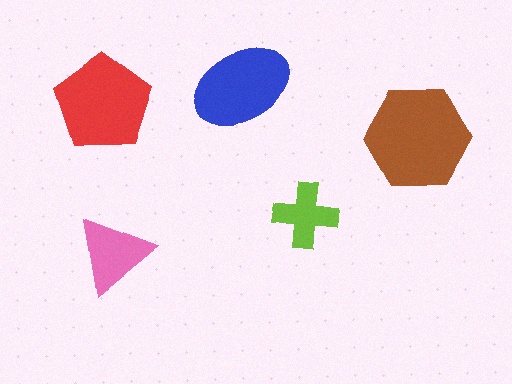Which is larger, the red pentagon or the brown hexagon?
The brown hexagon.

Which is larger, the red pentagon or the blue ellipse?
The red pentagon.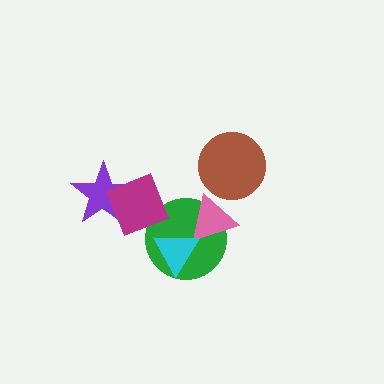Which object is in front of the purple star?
The magenta diamond is in front of the purple star.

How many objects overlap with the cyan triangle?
2 objects overlap with the cyan triangle.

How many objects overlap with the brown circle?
0 objects overlap with the brown circle.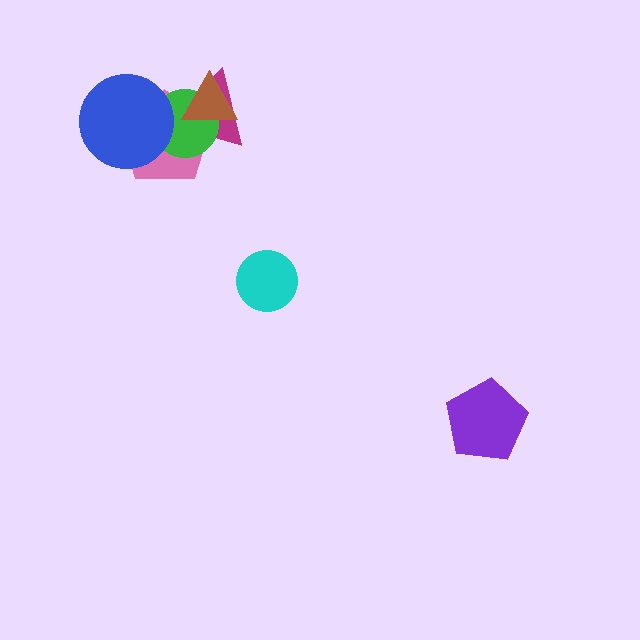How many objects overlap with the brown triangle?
3 objects overlap with the brown triangle.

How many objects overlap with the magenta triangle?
4 objects overlap with the magenta triangle.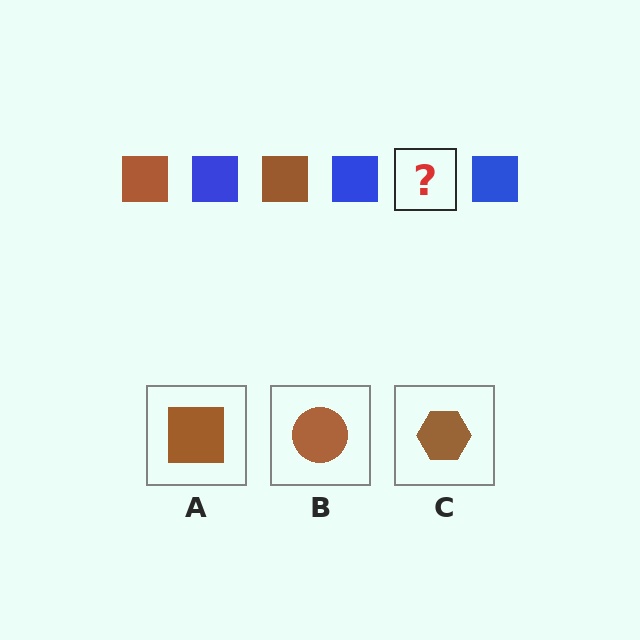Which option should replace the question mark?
Option A.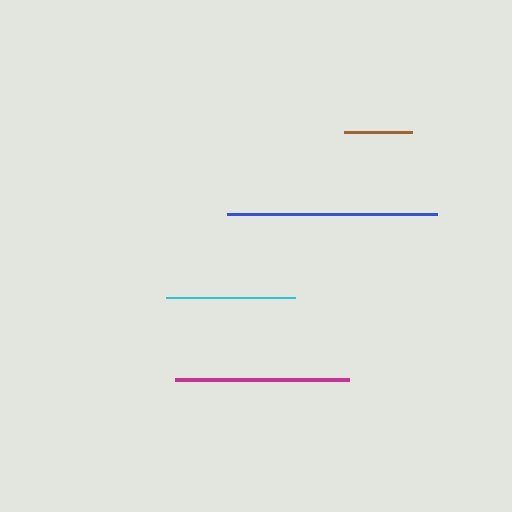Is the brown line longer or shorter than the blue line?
The blue line is longer than the brown line.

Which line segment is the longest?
The blue line is the longest at approximately 210 pixels.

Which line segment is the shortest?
The brown line is the shortest at approximately 68 pixels.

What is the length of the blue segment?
The blue segment is approximately 210 pixels long.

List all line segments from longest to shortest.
From longest to shortest: blue, magenta, cyan, brown.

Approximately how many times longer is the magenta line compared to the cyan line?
The magenta line is approximately 1.3 times the length of the cyan line.